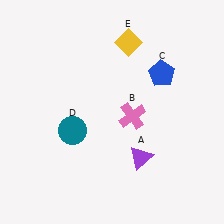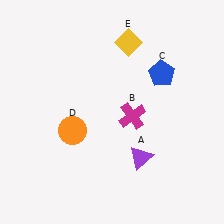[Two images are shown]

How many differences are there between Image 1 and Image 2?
There are 2 differences between the two images.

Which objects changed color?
B changed from pink to magenta. D changed from teal to orange.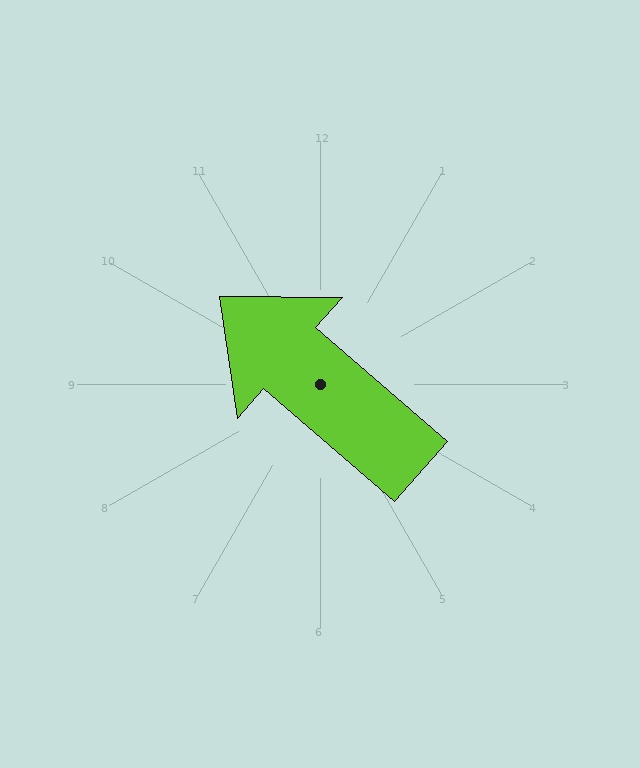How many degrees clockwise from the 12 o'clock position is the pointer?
Approximately 311 degrees.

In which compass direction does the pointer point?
Northwest.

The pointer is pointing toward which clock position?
Roughly 10 o'clock.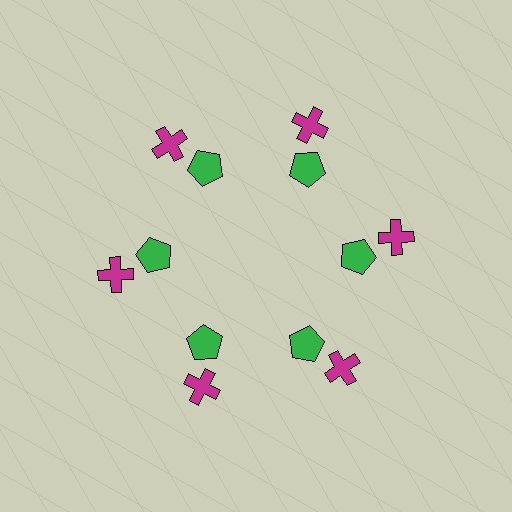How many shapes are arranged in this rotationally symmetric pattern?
There are 12 shapes, arranged in 6 groups of 2.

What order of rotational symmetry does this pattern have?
This pattern has 6-fold rotational symmetry.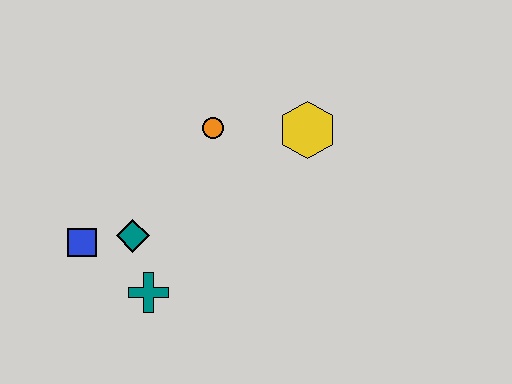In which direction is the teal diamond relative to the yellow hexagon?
The teal diamond is to the left of the yellow hexagon.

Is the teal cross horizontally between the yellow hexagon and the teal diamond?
Yes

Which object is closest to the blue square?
The teal diamond is closest to the blue square.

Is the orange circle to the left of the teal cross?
No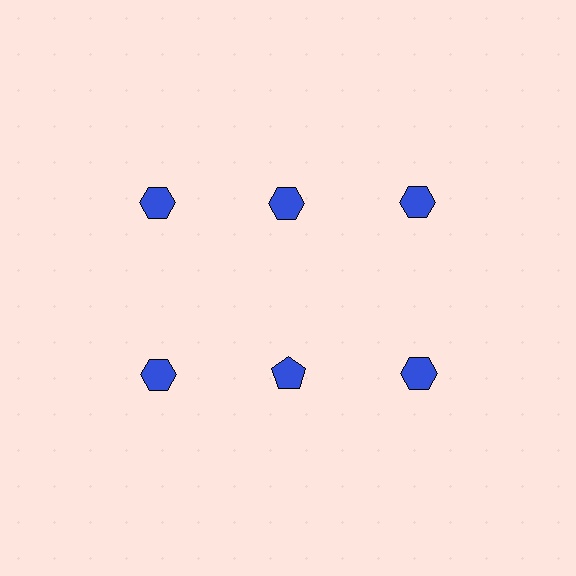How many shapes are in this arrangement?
There are 6 shapes arranged in a grid pattern.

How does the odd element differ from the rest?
It has a different shape: pentagon instead of hexagon.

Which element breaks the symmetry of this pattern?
The blue pentagon in the second row, second from left column breaks the symmetry. All other shapes are blue hexagons.